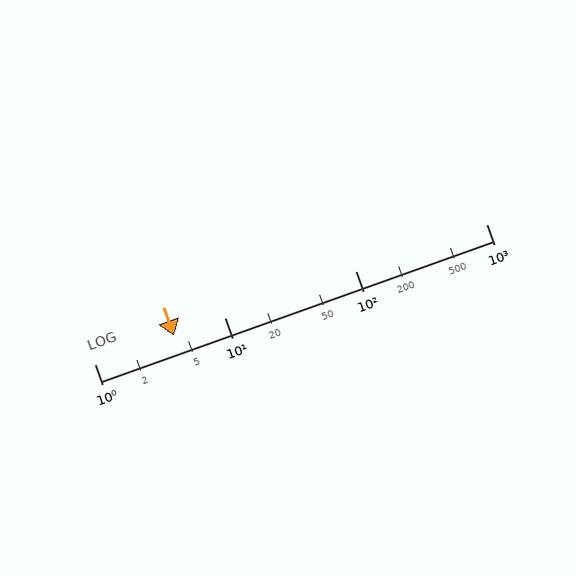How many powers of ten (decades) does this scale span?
The scale spans 3 decades, from 1 to 1000.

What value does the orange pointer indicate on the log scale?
The pointer indicates approximately 4.1.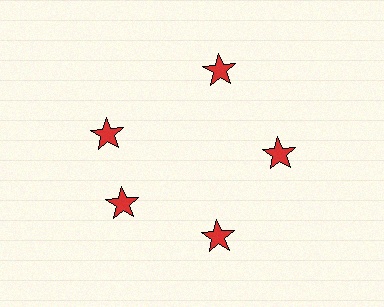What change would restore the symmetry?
The symmetry would be restored by rotating it back into even spacing with its neighbors so that all 5 stars sit at equal angles and equal distance from the center.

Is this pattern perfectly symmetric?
No. The 5 red stars are arranged in a ring, but one element near the 10 o'clock position is rotated out of alignment along the ring, breaking the 5-fold rotational symmetry.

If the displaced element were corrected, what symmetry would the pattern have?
It would have 5-fold rotational symmetry — the pattern would map onto itself every 72 degrees.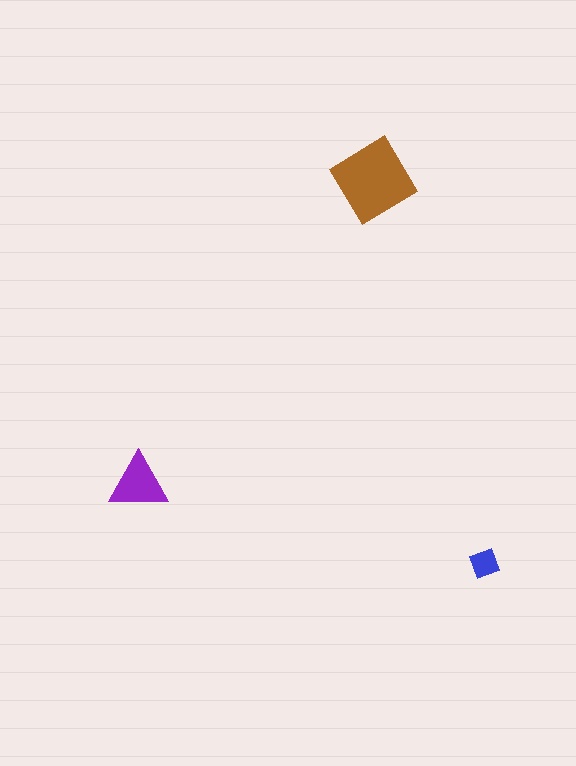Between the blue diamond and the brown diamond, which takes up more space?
The brown diamond.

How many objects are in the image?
There are 3 objects in the image.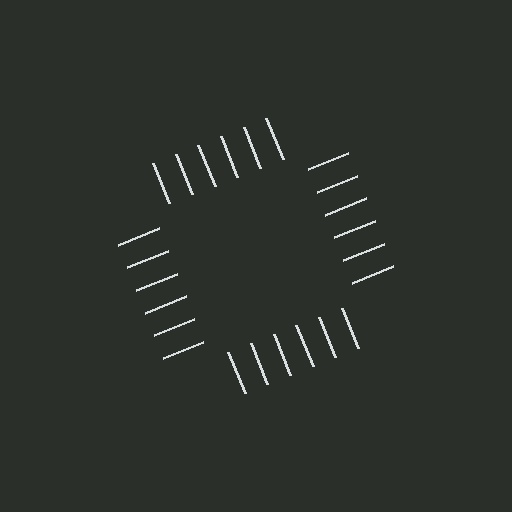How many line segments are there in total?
24 — 6 along each of the 4 edges.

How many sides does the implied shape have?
4 sides — the line-ends trace a square.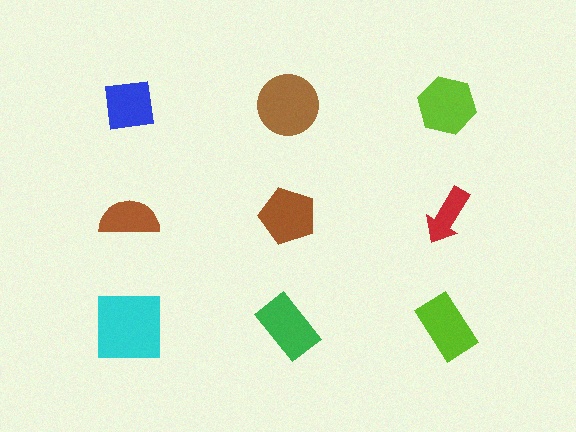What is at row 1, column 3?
A lime hexagon.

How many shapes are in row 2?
3 shapes.